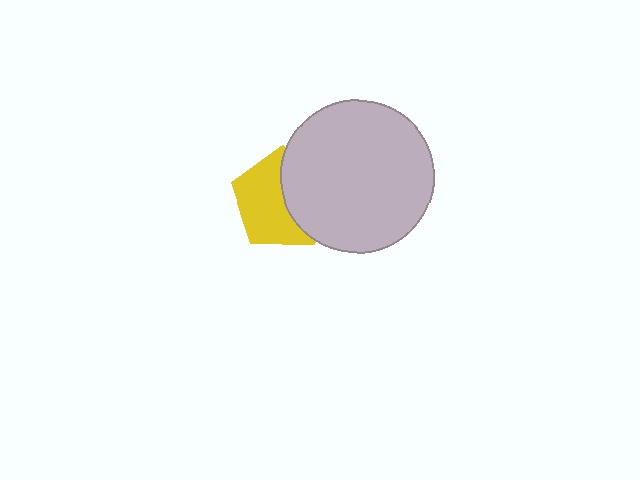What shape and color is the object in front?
The object in front is a light gray circle.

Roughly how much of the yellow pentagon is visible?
About half of it is visible (roughly 58%).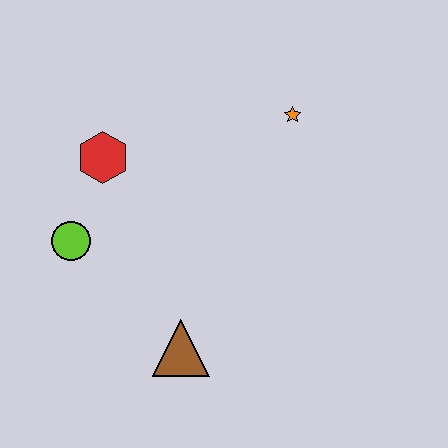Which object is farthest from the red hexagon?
The brown triangle is farthest from the red hexagon.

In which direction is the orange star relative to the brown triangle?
The orange star is above the brown triangle.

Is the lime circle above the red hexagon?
No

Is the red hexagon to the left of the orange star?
Yes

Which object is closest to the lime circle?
The red hexagon is closest to the lime circle.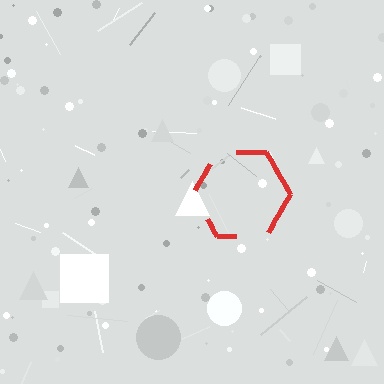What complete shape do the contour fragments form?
The contour fragments form a hexagon.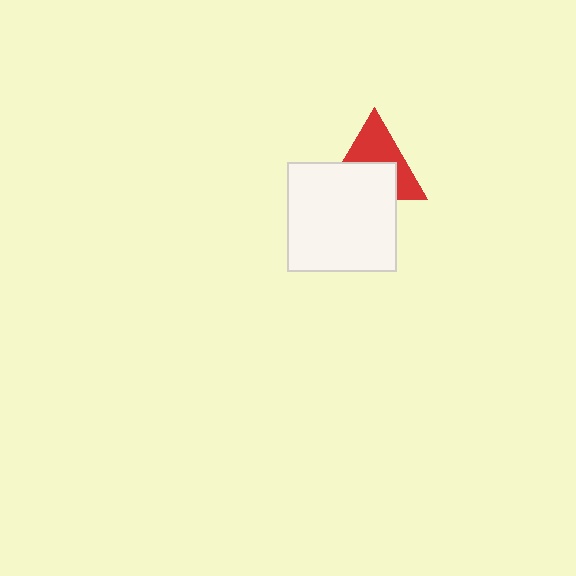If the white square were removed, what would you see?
You would see the complete red triangle.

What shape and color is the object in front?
The object in front is a white square.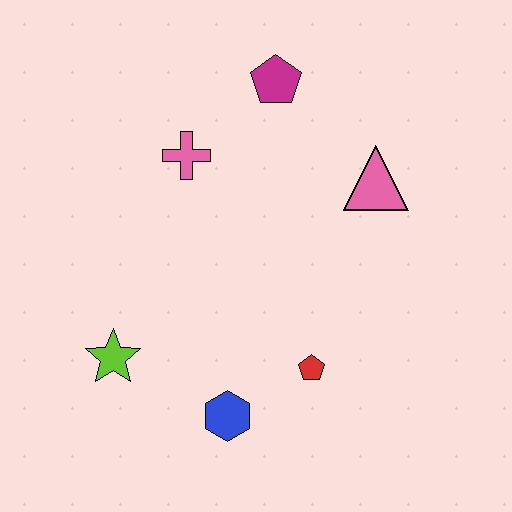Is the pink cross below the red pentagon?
No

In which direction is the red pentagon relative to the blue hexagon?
The red pentagon is to the right of the blue hexagon.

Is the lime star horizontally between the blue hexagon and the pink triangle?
No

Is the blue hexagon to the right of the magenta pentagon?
No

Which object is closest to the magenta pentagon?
The pink cross is closest to the magenta pentagon.